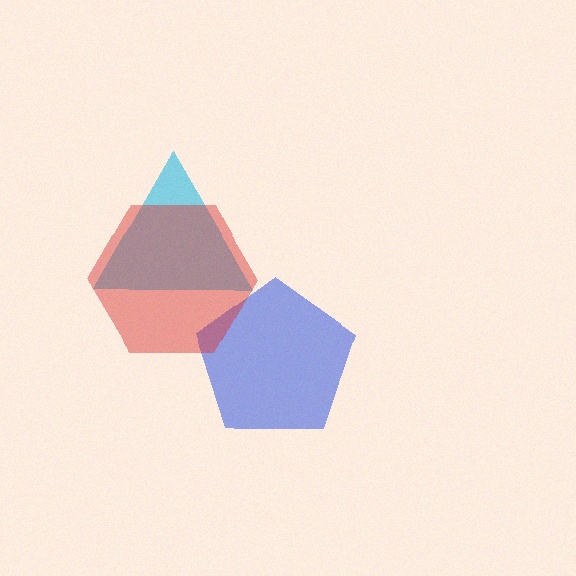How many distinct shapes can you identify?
There are 3 distinct shapes: a cyan triangle, a blue pentagon, a red hexagon.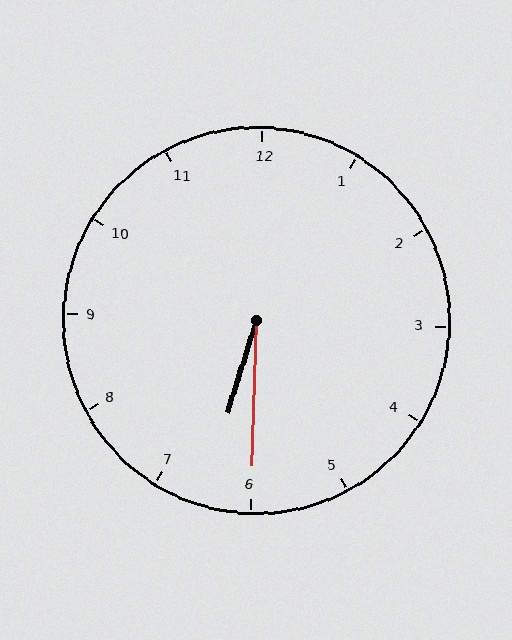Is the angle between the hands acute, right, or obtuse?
It is acute.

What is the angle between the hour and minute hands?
Approximately 15 degrees.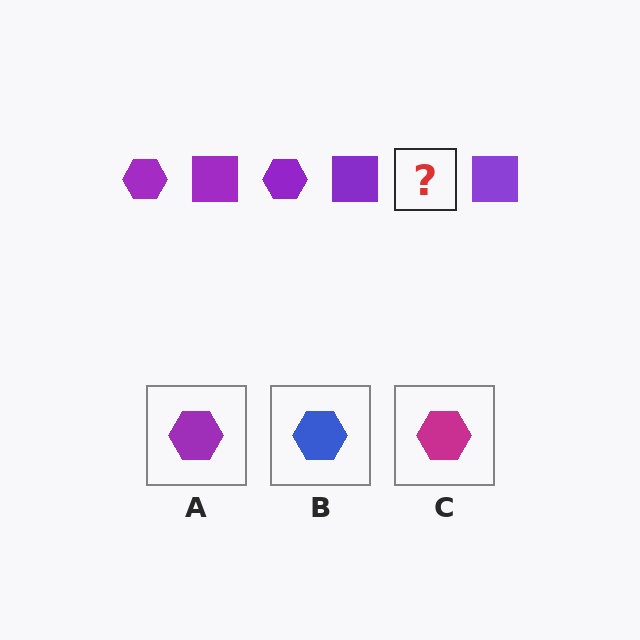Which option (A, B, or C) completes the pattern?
A.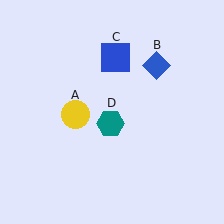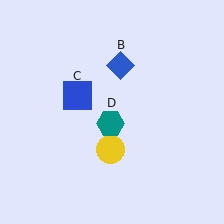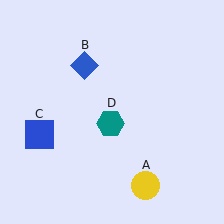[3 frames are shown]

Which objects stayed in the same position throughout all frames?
Teal hexagon (object D) remained stationary.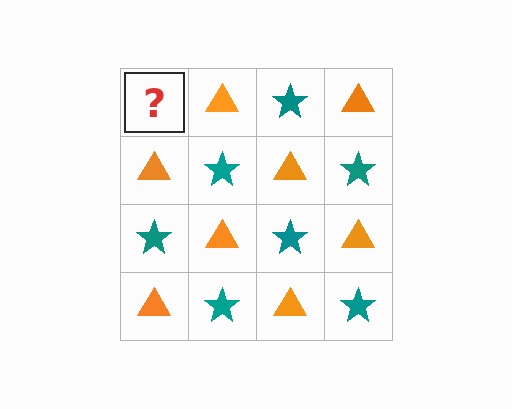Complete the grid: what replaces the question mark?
The question mark should be replaced with a teal star.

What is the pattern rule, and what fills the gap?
The rule is that it alternates teal star and orange triangle in a checkerboard pattern. The gap should be filled with a teal star.